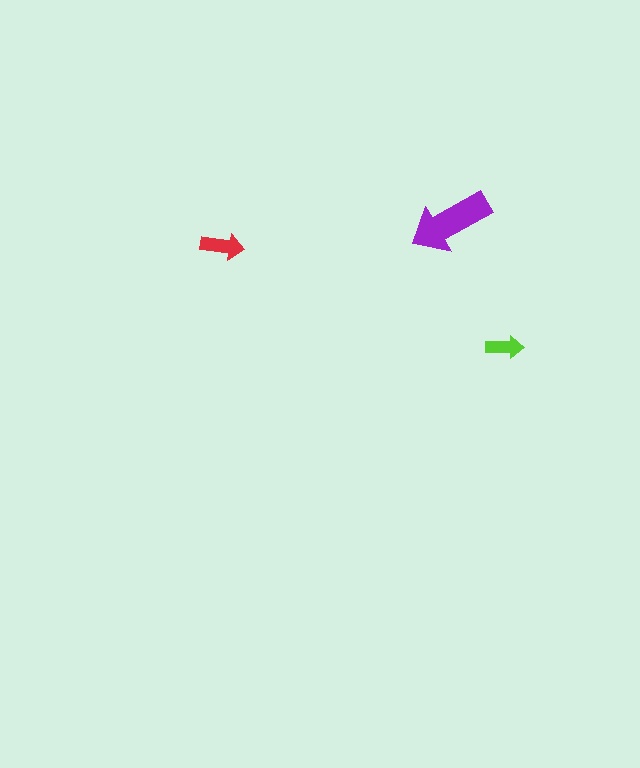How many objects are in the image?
There are 3 objects in the image.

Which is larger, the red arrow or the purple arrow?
The purple one.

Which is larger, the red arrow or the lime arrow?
The red one.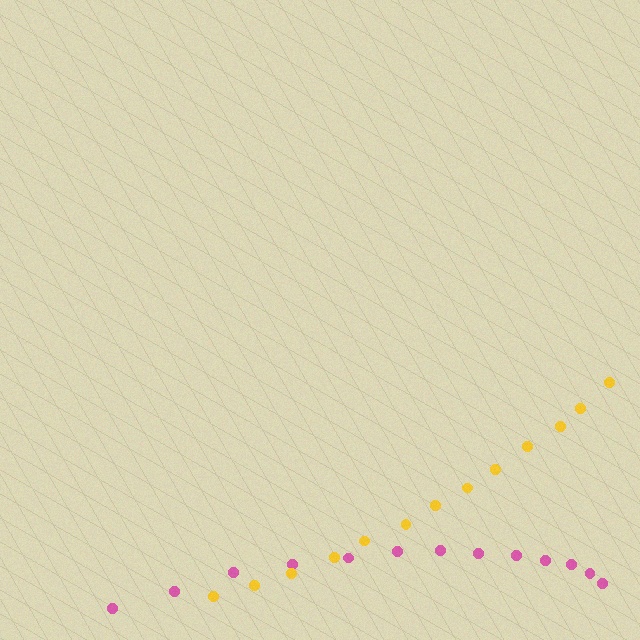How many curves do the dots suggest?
There are 2 distinct paths.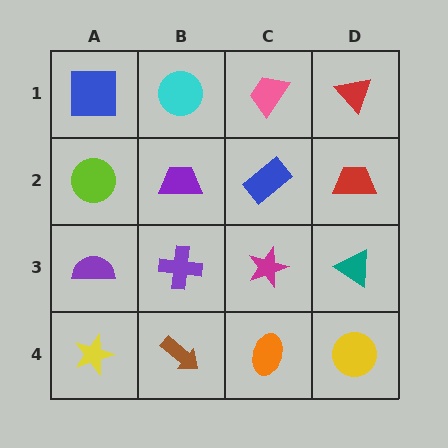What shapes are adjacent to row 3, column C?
A blue rectangle (row 2, column C), an orange ellipse (row 4, column C), a purple cross (row 3, column B), a teal triangle (row 3, column D).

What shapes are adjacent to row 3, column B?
A purple trapezoid (row 2, column B), a brown arrow (row 4, column B), a purple semicircle (row 3, column A), a magenta star (row 3, column C).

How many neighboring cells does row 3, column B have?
4.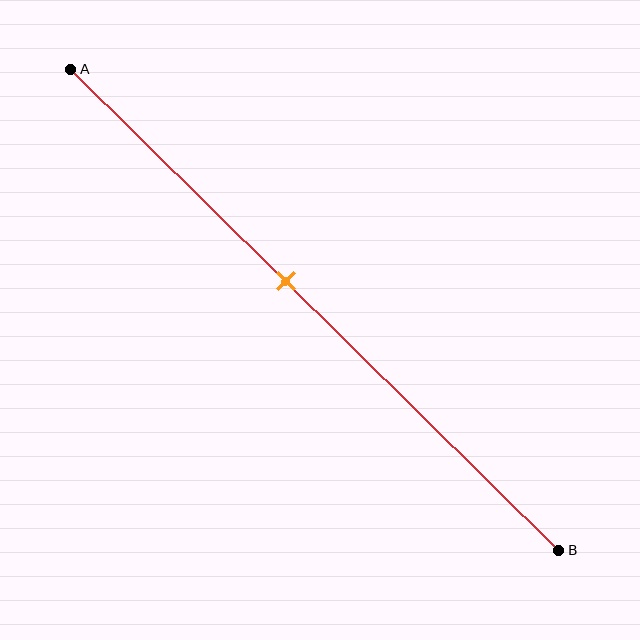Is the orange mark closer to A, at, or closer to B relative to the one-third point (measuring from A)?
The orange mark is closer to point B than the one-third point of segment AB.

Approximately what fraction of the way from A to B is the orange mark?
The orange mark is approximately 45% of the way from A to B.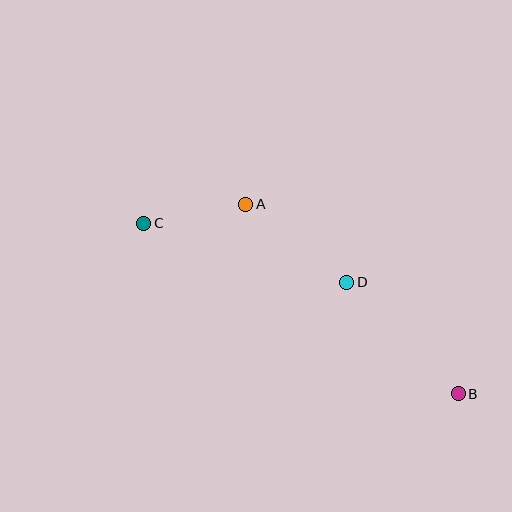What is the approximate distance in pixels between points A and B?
The distance between A and B is approximately 285 pixels.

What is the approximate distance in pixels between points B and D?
The distance between B and D is approximately 158 pixels.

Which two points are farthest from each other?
Points B and C are farthest from each other.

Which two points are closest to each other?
Points A and C are closest to each other.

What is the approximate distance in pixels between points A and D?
The distance between A and D is approximately 128 pixels.